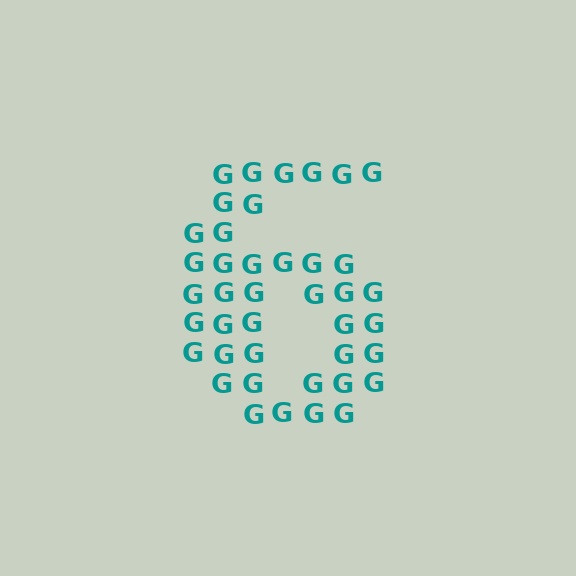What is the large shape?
The large shape is the digit 6.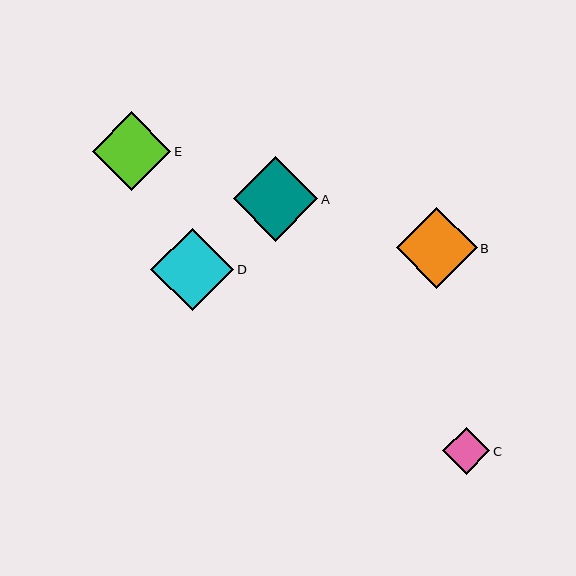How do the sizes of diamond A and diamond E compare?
Diamond A and diamond E are approximately the same size.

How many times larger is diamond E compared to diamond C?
Diamond E is approximately 1.7 times the size of diamond C.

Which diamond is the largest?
Diamond A is the largest with a size of approximately 85 pixels.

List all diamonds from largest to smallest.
From largest to smallest: A, D, B, E, C.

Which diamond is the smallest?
Diamond C is the smallest with a size of approximately 47 pixels.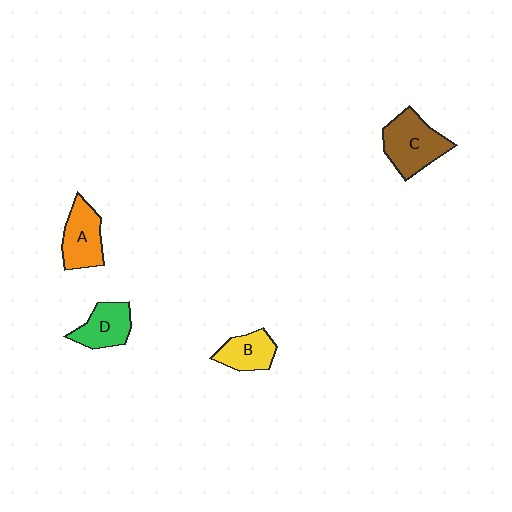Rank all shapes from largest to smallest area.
From largest to smallest: C (brown), A (orange), D (green), B (yellow).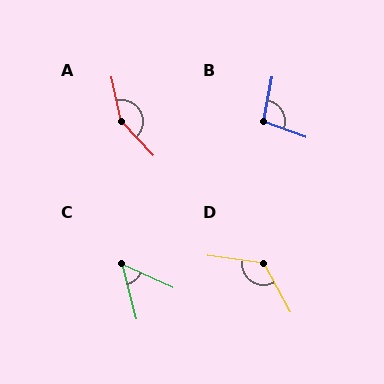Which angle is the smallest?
C, at approximately 50 degrees.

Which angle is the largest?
A, at approximately 148 degrees.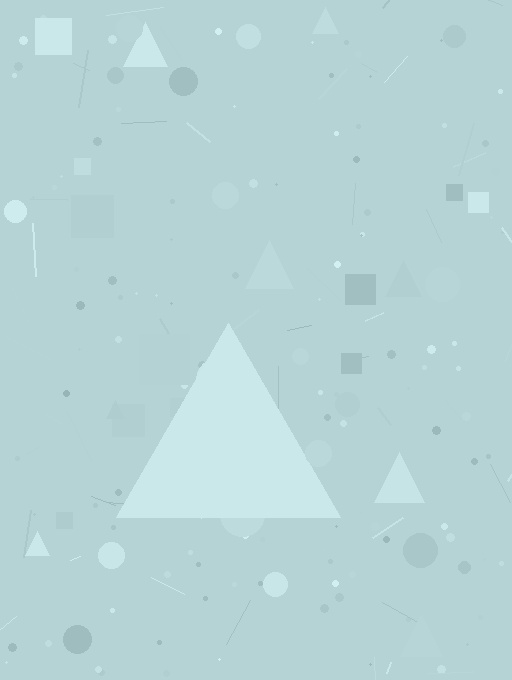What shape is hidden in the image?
A triangle is hidden in the image.